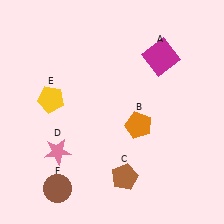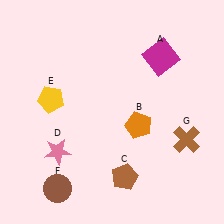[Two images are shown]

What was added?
A brown cross (G) was added in Image 2.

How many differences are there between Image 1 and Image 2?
There is 1 difference between the two images.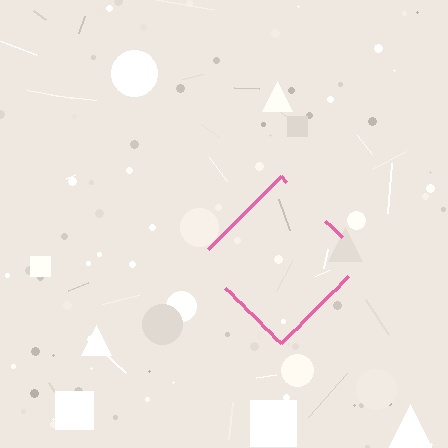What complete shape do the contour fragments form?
The contour fragments form a diamond.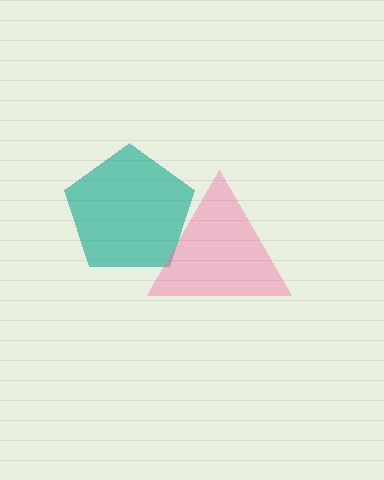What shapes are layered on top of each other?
The layered shapes are: a teal pentagon, a pink triangle.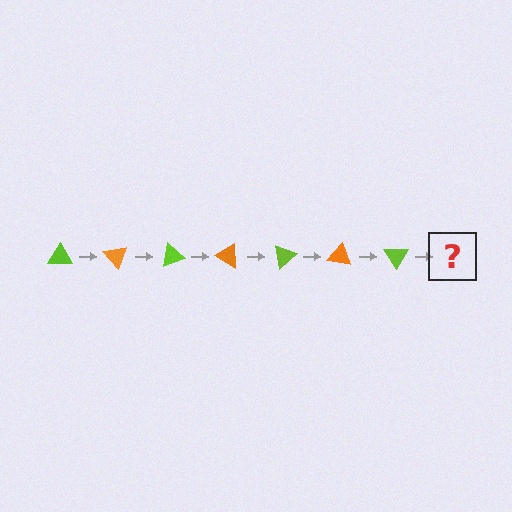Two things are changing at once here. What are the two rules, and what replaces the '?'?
The two rules are that it rotates 50 degrees each step and the color cycles through lime and orange. The '?' should be an orange triangle, rotated 350 degrees from the start.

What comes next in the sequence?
The next element should be an orange triangle, rotated 350 degrees from the start.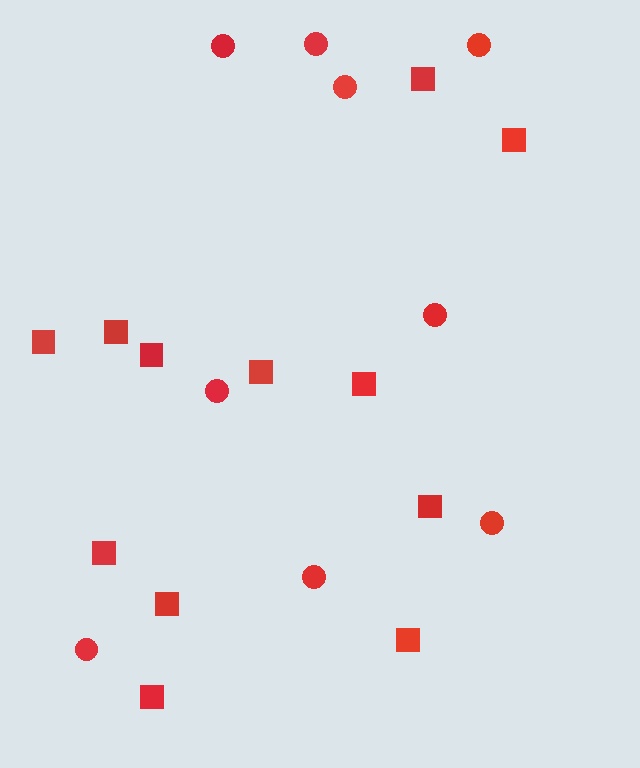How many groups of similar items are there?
There are 2 groups: one group of squares (12) and one group of circles (9).